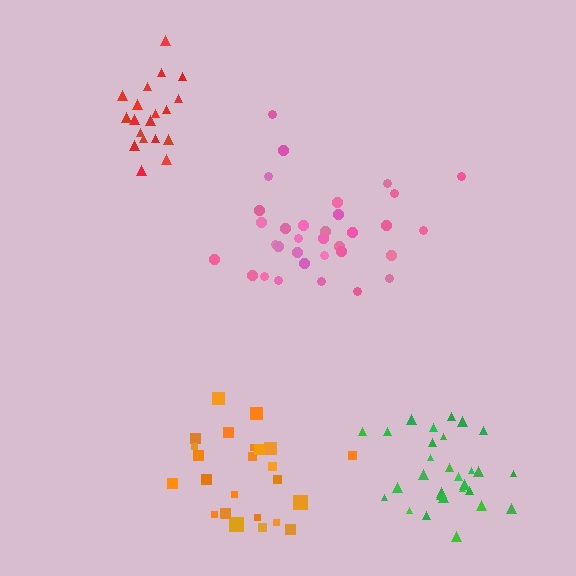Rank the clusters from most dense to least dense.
red, orange, green, pink.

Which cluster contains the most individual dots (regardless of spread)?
Pink (33).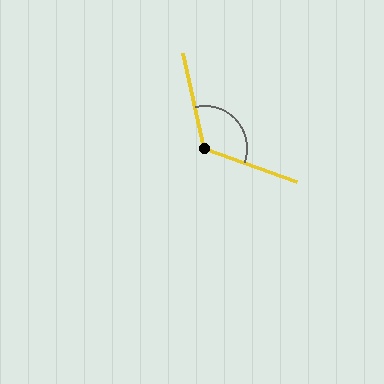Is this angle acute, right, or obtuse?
It is obtuse.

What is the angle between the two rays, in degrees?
Approximately 123 degrees.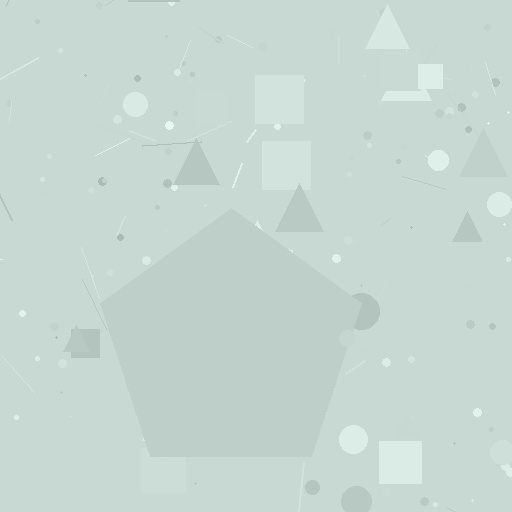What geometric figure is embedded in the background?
A pentagon is embedded in the background.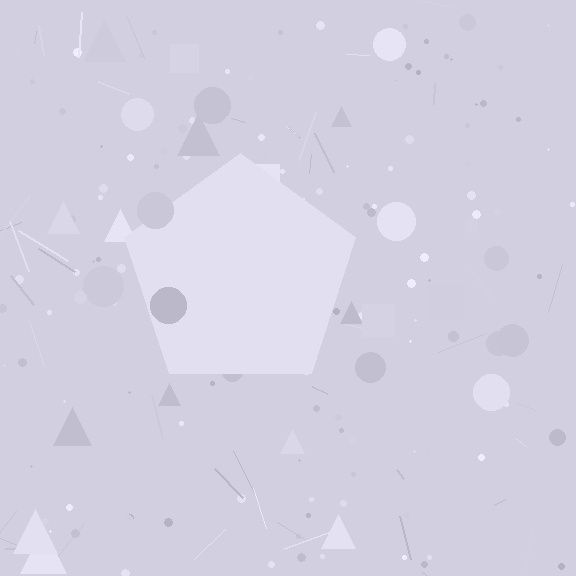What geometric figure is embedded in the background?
A pentagon is embedded in the background.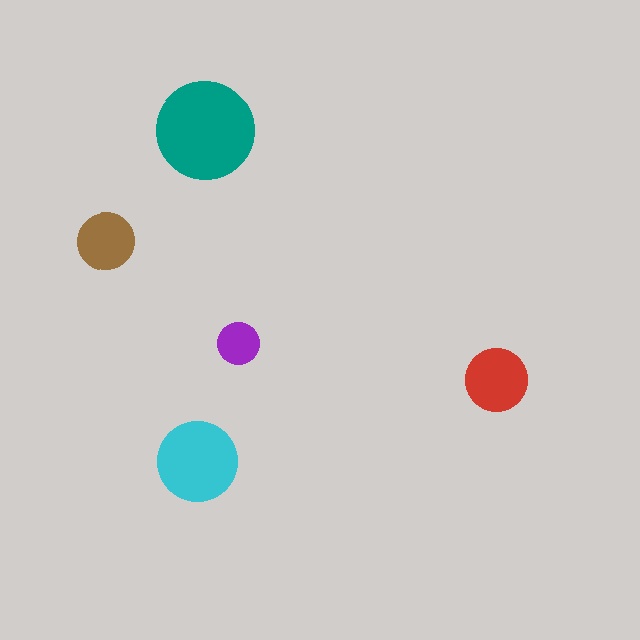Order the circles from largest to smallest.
the teal one, the cyan one, the red one, the brown one, the purple one.